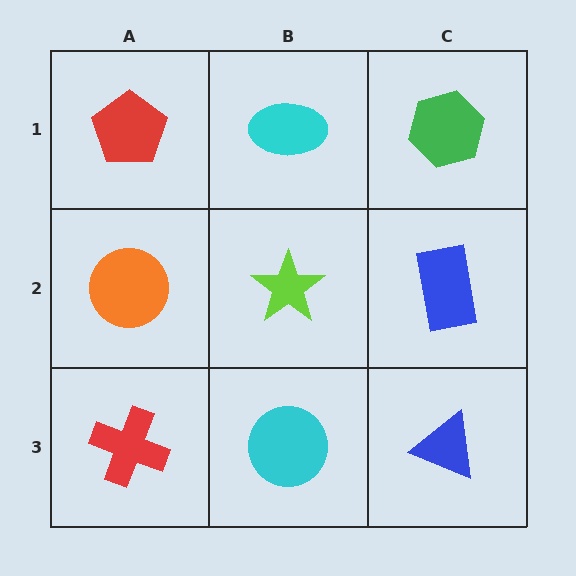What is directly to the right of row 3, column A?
A cyan circle.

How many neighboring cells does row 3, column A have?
2.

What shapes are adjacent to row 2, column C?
A green hexagon (row 1, column C), a blue triangle (row 3, column C), a lime star (row 2, column B).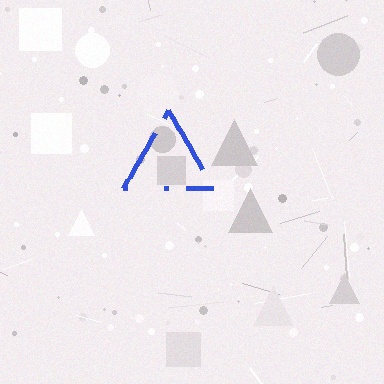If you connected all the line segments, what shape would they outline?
They would outline a triangle.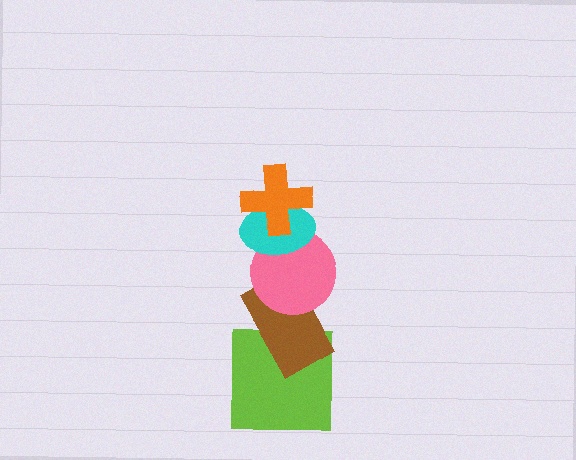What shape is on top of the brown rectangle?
The pink circle is on top of the brown rectangle.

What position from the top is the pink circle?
The pink circle is 3rd from the top.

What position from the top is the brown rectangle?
The brown rectangle is 4th from the top.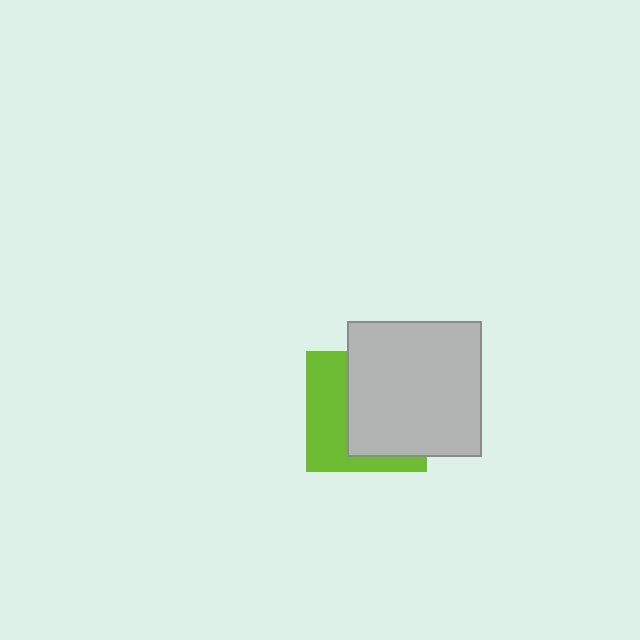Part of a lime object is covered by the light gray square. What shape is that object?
It is a square.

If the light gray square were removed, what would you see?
You would see the complete lime square.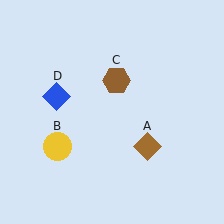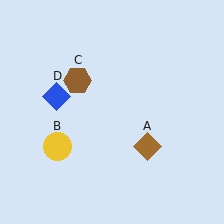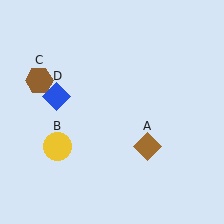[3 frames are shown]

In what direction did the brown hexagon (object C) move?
The brown hexagon (object C) moved left.